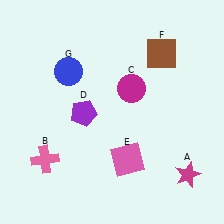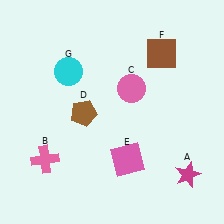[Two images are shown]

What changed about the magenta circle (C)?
In Image 1, C is magenta. In Image 2, it changed to pink.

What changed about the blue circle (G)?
In Image 1, G is blue. In Image 2, it changed to cyan.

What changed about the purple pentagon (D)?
In Image 1, D is purple. In Image 2, it changed to brown.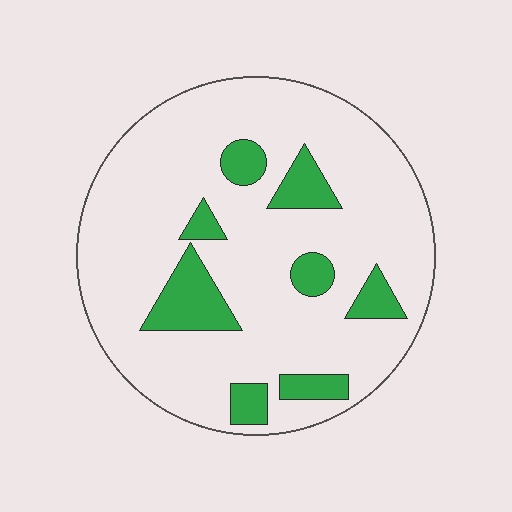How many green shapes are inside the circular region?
8.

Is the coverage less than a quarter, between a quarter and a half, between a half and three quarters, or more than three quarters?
Less than a quarter.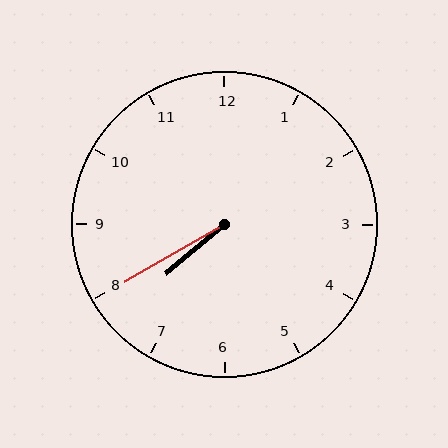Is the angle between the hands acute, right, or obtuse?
It is acute.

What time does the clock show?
7:40.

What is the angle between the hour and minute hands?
Approximately 10 degrees.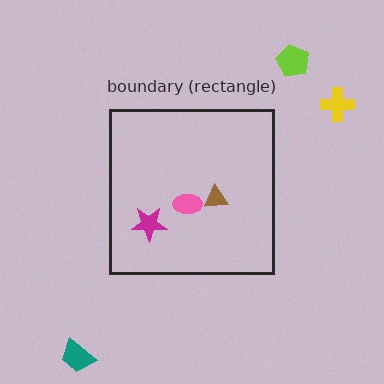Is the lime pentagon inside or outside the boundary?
Outside.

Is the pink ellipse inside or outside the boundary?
Inside.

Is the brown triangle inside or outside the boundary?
Inside.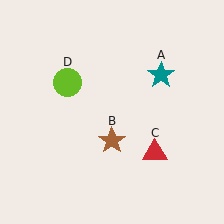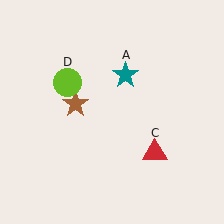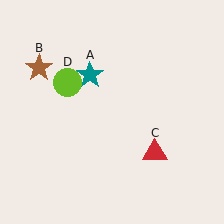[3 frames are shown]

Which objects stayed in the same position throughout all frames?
Red triangle (object C) and lime circle (object D) remained stationary.